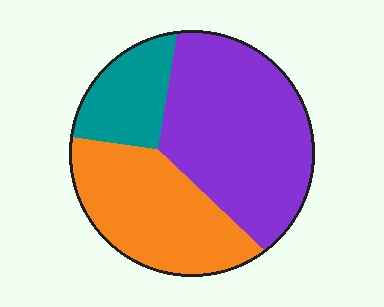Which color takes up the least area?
Teal, at roughly 15%.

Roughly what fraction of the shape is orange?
Orange covers 34% of the shape.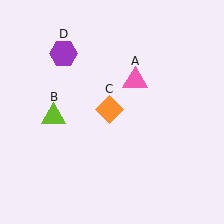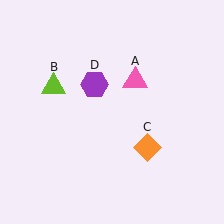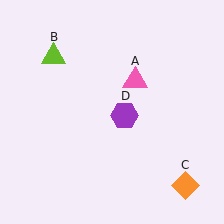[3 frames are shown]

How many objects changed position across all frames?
3 objects changed position: lime triangle (object B), orange diamond (object C), purple hexagon (object D).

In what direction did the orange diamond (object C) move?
The orange diamond (object C) moved down and to the right.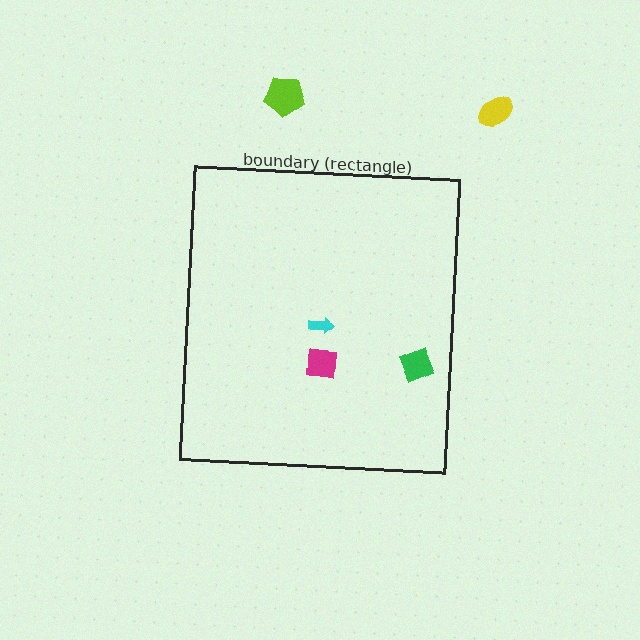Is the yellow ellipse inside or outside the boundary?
Outside.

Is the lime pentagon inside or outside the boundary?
Outside.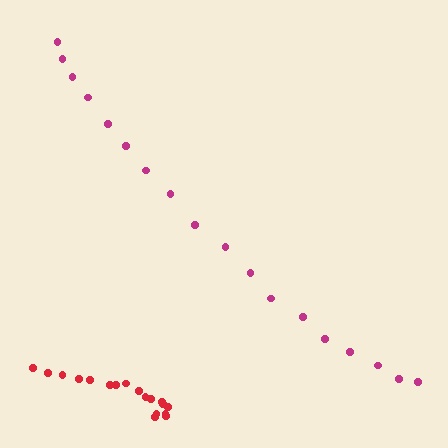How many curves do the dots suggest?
There are 2 distinct paths.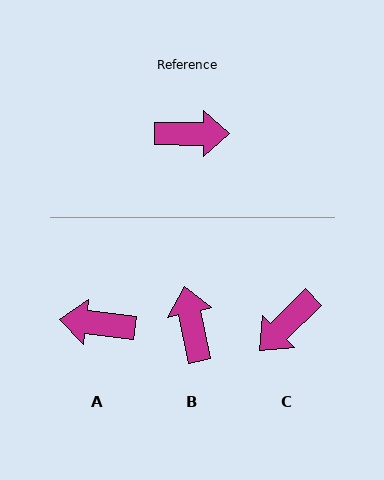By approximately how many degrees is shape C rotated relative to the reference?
Approximately 136 degrees clockwise.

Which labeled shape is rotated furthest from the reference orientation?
A, about 174 degrees away.